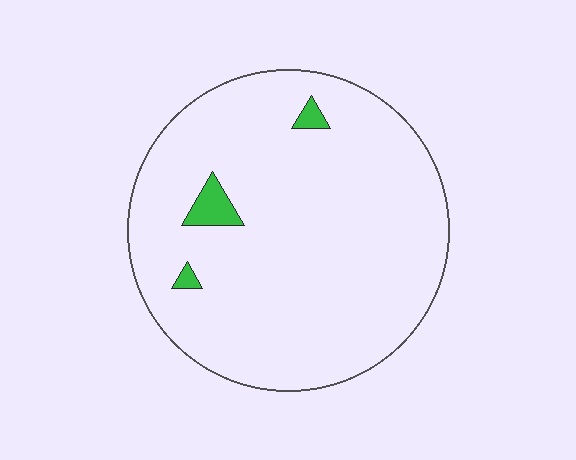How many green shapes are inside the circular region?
3.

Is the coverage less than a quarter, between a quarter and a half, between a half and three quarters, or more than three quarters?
Less than a quarter.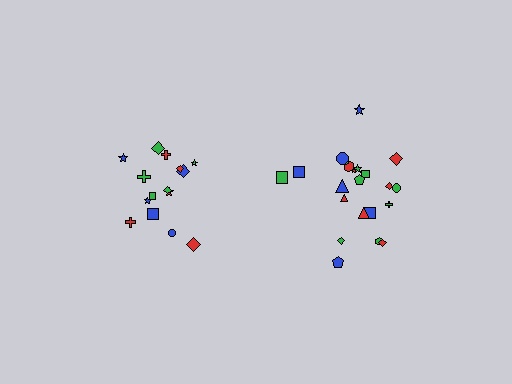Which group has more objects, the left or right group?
The right group.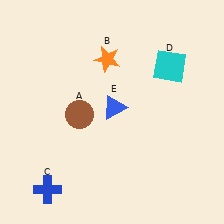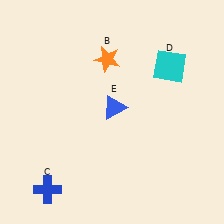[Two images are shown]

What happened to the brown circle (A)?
The brown circle (A) was removed in Image 2. It was in the bottom-left area of Image 1.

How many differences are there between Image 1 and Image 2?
There is 1 difference between the two images.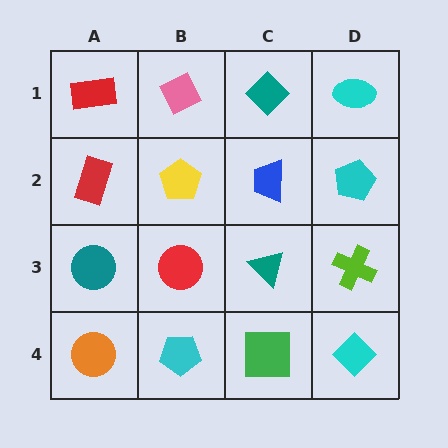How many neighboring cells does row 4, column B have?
3.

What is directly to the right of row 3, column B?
A teal triangle.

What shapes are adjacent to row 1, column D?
A cyan pentagon (row 2, column D), a teal diamond (row 1, column C).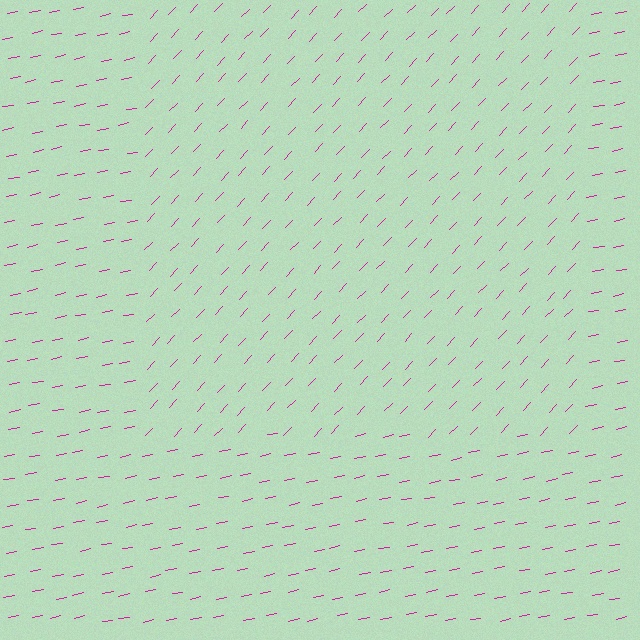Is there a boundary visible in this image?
Yes, there is a texture boundary formed by a change in line orientation.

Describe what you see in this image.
The image is filled with small magenta line segments. A rectangle region in the image has lines oriented differently from the surrounding lines, creating a visible texture boundary.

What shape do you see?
I see a rectangle.